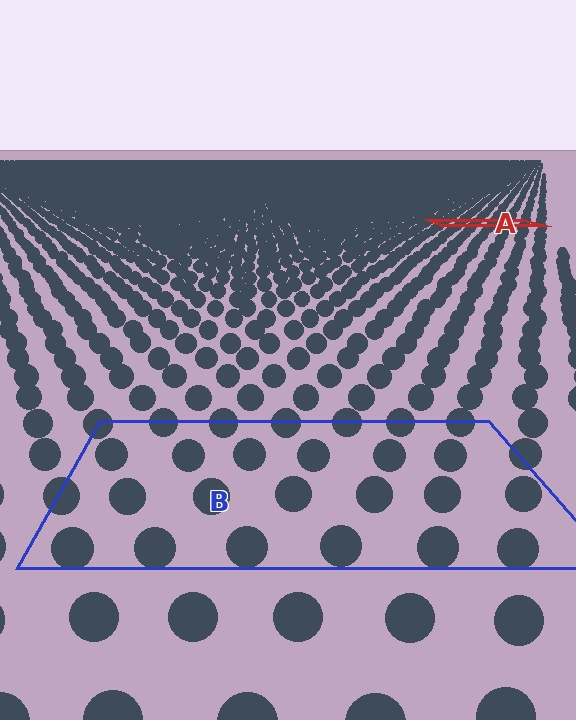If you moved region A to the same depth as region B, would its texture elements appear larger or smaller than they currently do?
They would appear larger. At a closer depth, the same texture elements are projected at a bigger on-screen size.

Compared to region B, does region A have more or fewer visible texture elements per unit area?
Region A has more texture elements per unit area — they are packed more densely because it is farther away.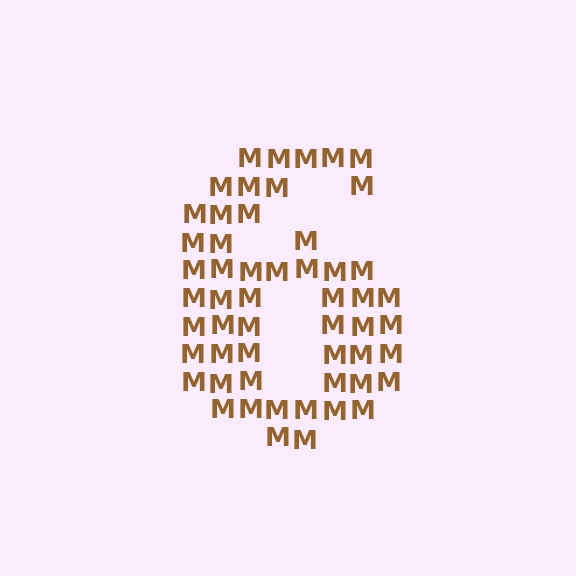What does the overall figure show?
The overall figure shows the digit 6.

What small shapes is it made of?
It is made of small letter M's.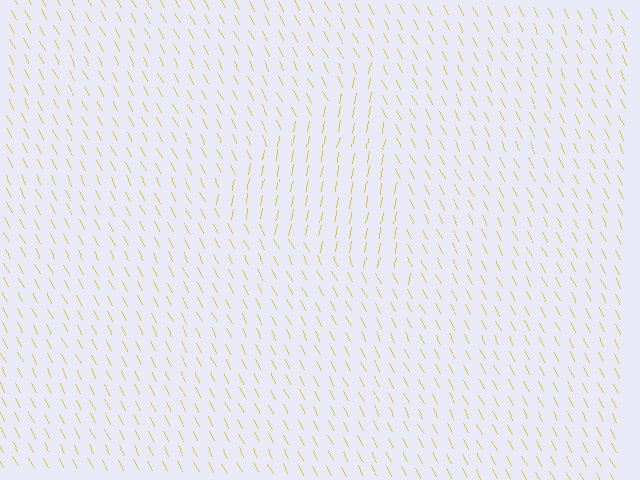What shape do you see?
I see a triangle.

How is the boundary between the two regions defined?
The boundary is defined purely by a change in line orientation (approximately 39 degrees difference). All lines are the same color and thickness.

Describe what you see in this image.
The image is filled with small yellow line segments. A triangle region in the image has lines oriented differently from the surrounding lines, creating a visible texture boundary.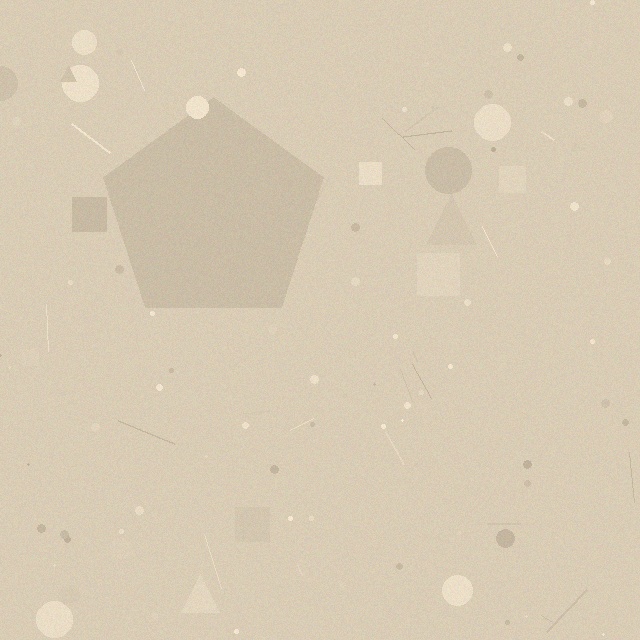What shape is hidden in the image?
A pentagon is hidden in the image.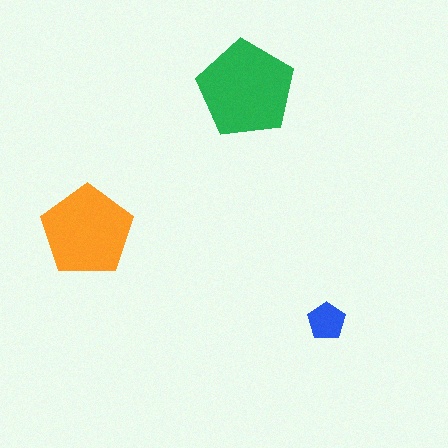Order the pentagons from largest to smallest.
the green one, the orange one, the blue one.